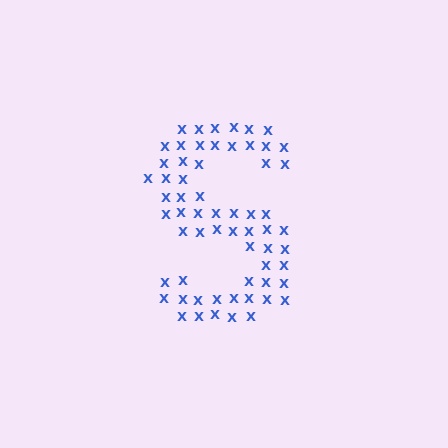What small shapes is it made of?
It is made of small letter X's.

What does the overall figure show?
The overall figure shows the letter S.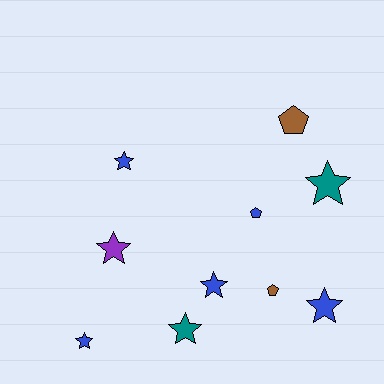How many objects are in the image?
There are 10 objects.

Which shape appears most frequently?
Star, with 7 objects.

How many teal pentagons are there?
There are no teal pentagons.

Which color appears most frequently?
Blue, with 5 objects.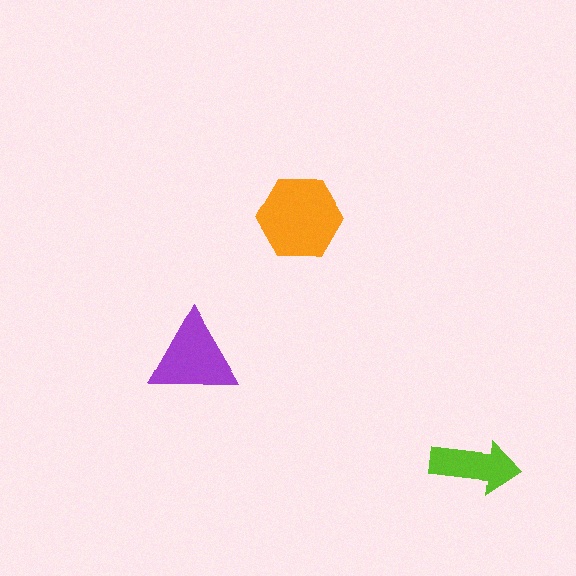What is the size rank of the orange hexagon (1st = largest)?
1st.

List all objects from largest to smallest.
The orange hexagon, the purple triangle, the lime arrow.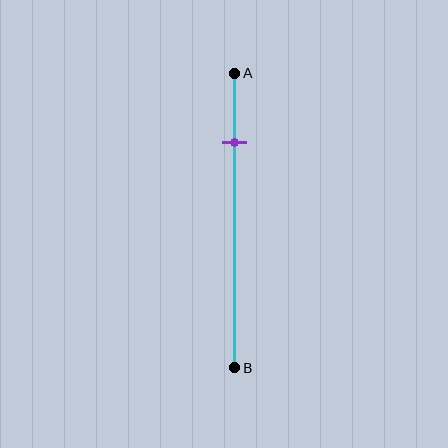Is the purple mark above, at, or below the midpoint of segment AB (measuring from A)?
The purple mark is above the midpoint of segment AB.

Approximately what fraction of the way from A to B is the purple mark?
The purple mark is approximately 25% of the way from A to B.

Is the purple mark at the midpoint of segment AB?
No, the mark is at about 25% from A, not at the 50% midpoint.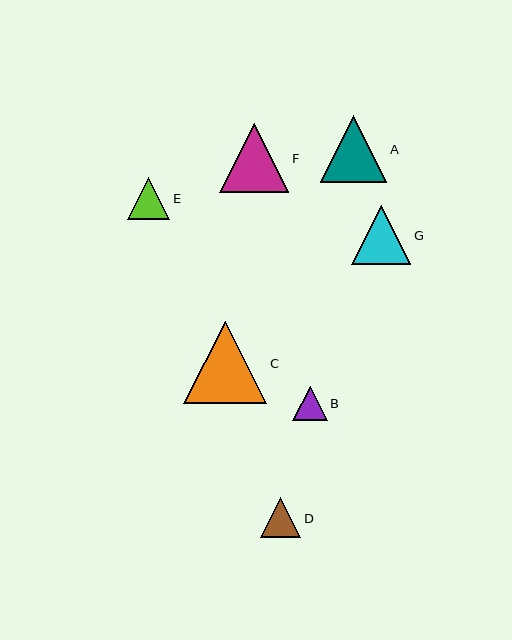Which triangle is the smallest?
Triangle B is the smallest with a size of approximately 35 pixels.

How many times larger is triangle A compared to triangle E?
Triangle A is approximately 1.6 times the size of triangle E.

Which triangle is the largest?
Triangle C is the largest with a size of approximately 83 pixels.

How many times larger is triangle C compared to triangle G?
Triangle C is approximately 1.4 times the size of triangle G.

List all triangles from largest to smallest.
From largest to smallest: C, F, A, G, E, D, B.